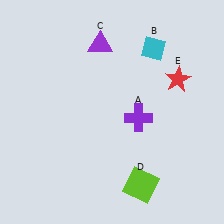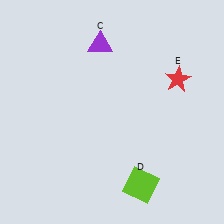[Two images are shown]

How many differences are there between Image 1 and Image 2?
There are 2 differences between the two images.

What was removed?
The cyan diamond (B), the purple cross (A) were removed in Image 2.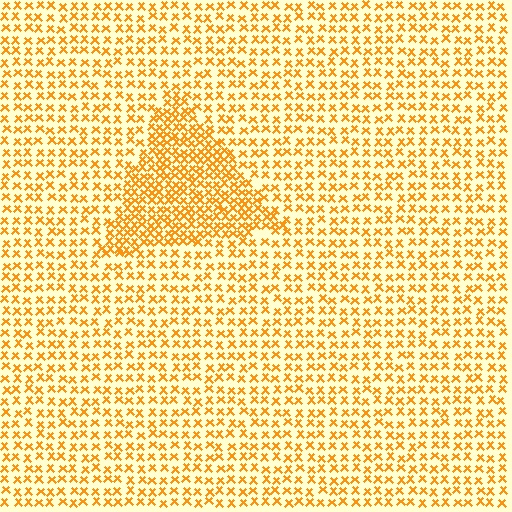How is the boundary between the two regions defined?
The boundary is defined by a change in element density (approximately 1.9x ratio). All elements are the same color, size, and shape.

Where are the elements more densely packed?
The elements are more densely packed inside the triangle boundary.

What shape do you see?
I see a triangle.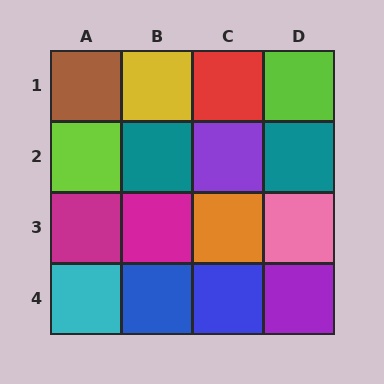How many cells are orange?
1 cell is orange.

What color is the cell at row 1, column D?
Lime.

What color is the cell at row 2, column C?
Purple.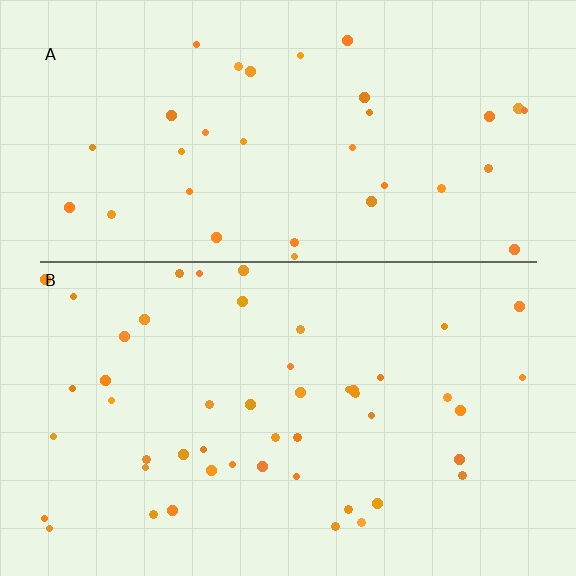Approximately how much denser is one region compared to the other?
Approximately 1.4× — region B over region A.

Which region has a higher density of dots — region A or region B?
B (the bottom).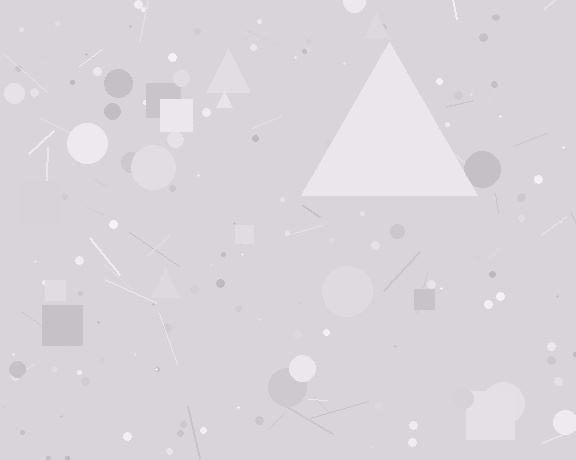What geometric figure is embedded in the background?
A triangle is embedded in the background.